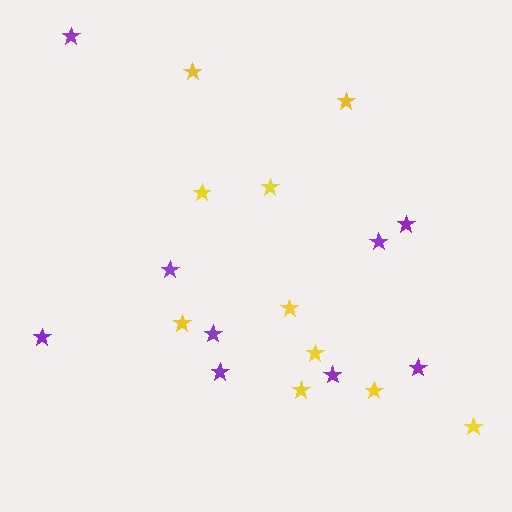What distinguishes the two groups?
There are 2 groups: one group of yellow stars (10) and one group of purple stars (9).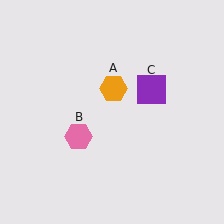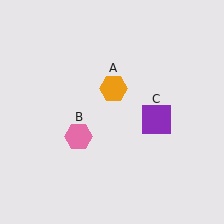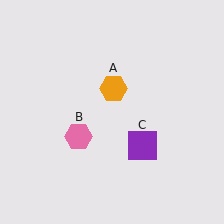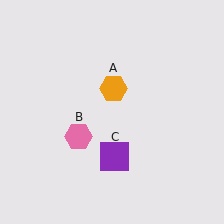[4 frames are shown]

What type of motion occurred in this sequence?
The purple square (object C) rotated clockwise around the center of the scene.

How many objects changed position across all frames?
1 object changed position: purple square (object C).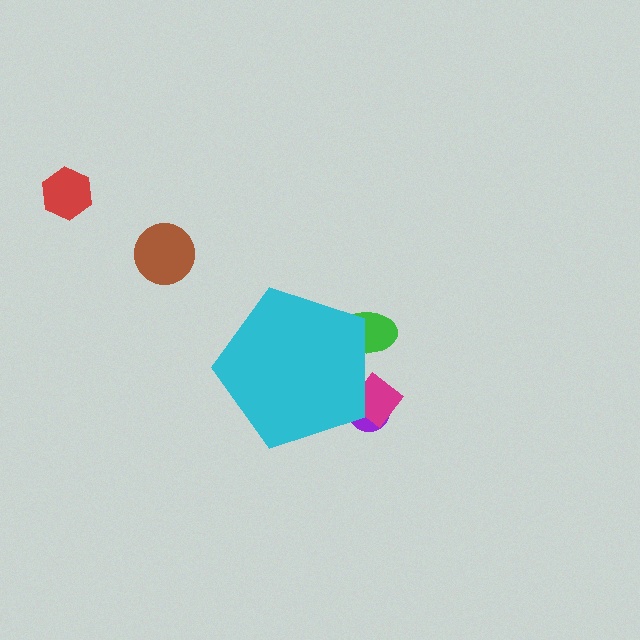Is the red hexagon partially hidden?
No, the red hexagon is fully visible.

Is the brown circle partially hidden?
No, the brown circle is fully visible.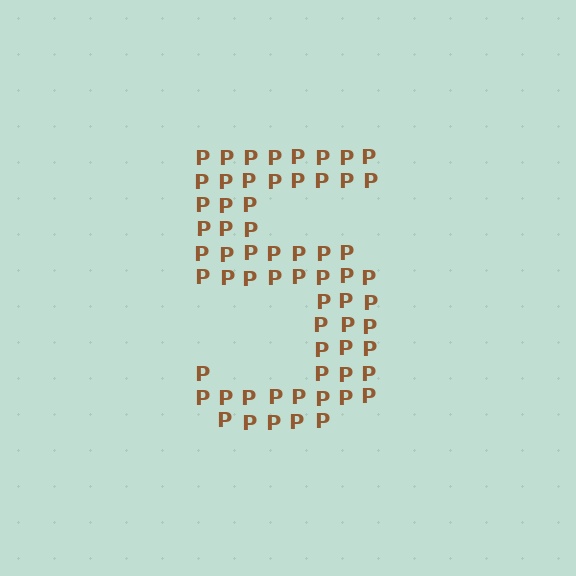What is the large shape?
The large shape is the digit 5.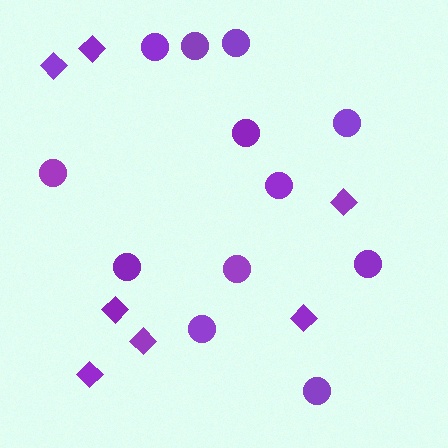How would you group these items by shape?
There are 2 groups: one group of circles (12) and one group of diamonds (7).